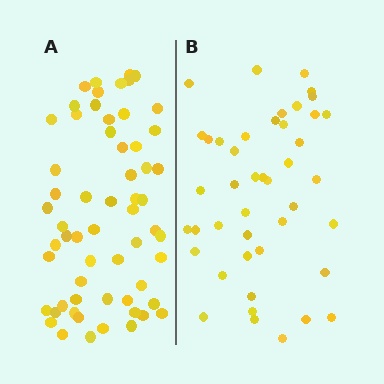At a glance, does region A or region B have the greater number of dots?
Region A (the left region) has more dots.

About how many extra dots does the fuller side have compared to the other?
Region A has approximately 15 more dots than region B.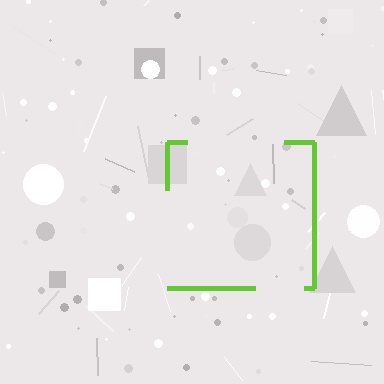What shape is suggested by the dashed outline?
The dashed outline suggests a square.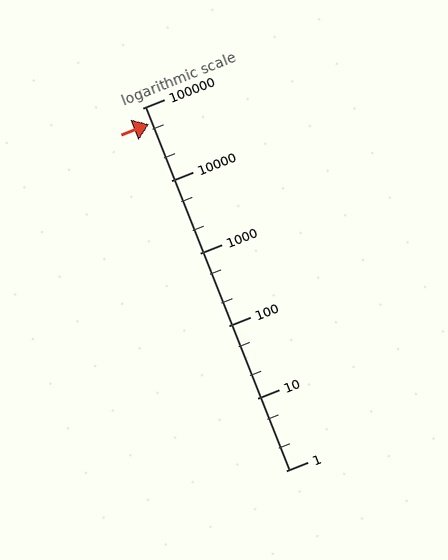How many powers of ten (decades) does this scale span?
The scale spans 5 decades, from 1 to 100000.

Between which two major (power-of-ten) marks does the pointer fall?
The pointer is between 10000 and 100000.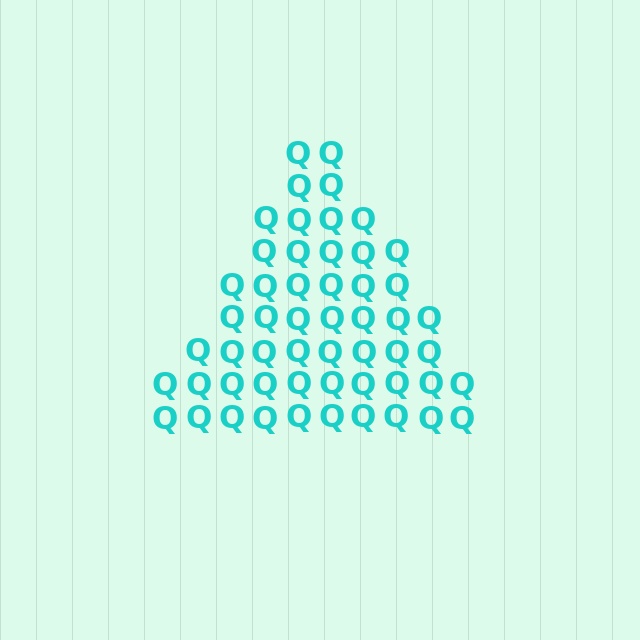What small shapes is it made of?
It is made of small letter Q's.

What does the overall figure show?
The overall figure shows a triangle.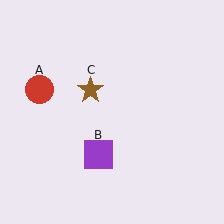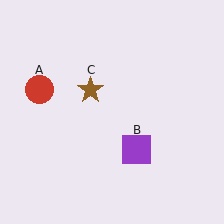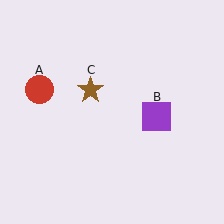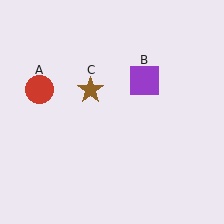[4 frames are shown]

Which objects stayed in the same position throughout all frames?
Red circle (object A) and brown star (object C) remained stationary.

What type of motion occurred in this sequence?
The purple square (object B) rotated counterclockwise around the center of the scene.